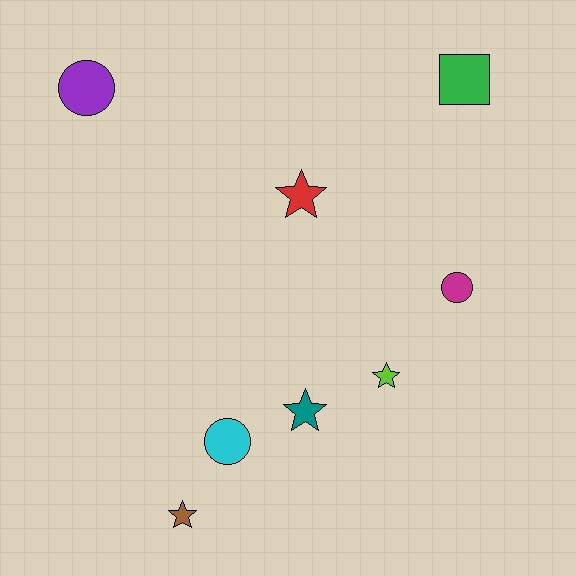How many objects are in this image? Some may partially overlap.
There are 8 objects.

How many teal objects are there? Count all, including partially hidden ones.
There is 1 teal object.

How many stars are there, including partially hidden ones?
There are 4 stars.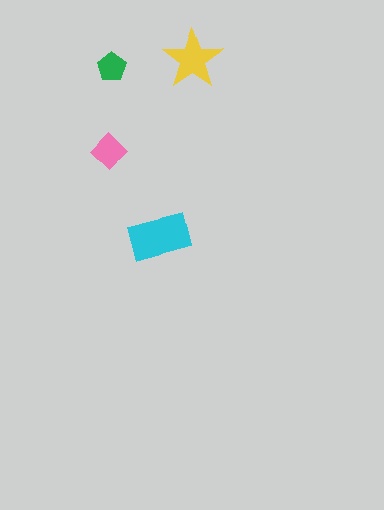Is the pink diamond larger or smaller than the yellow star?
Smaller.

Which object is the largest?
The cyan rectangle.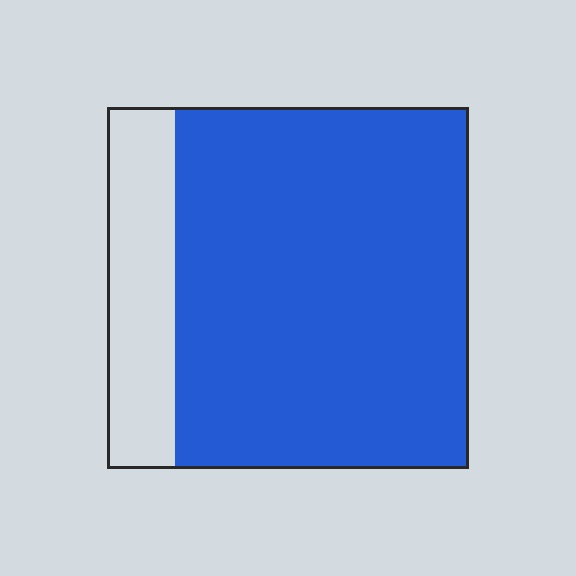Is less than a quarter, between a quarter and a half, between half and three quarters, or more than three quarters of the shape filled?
More than three quarters.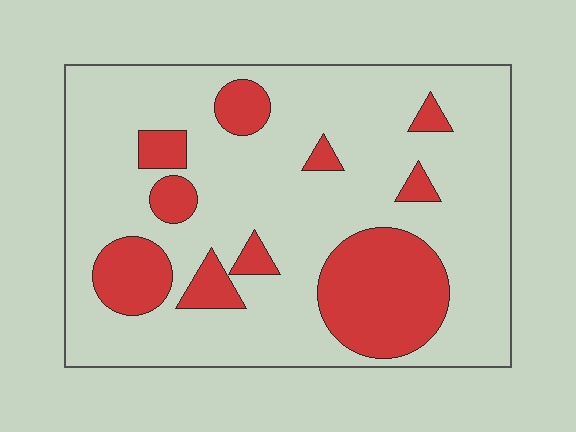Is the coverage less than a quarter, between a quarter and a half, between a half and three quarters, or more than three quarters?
Less than a quarter.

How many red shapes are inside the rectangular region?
10.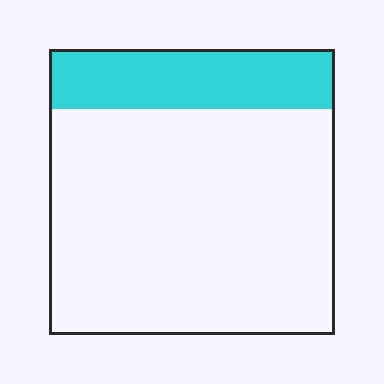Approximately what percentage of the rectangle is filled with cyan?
Approximately 20%.